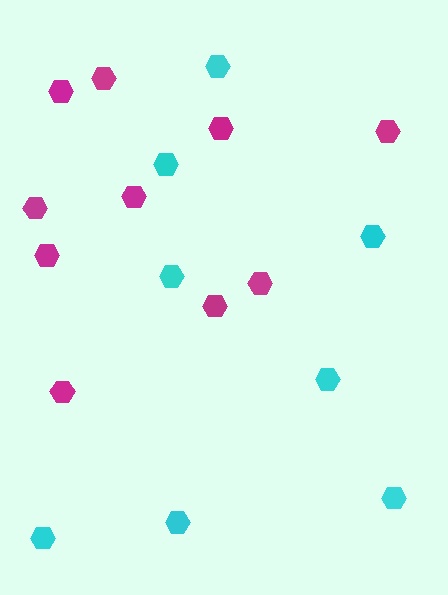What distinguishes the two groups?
There are 2 groups: one group of magenta hexagons (10) and one group of cyan hexagons (8).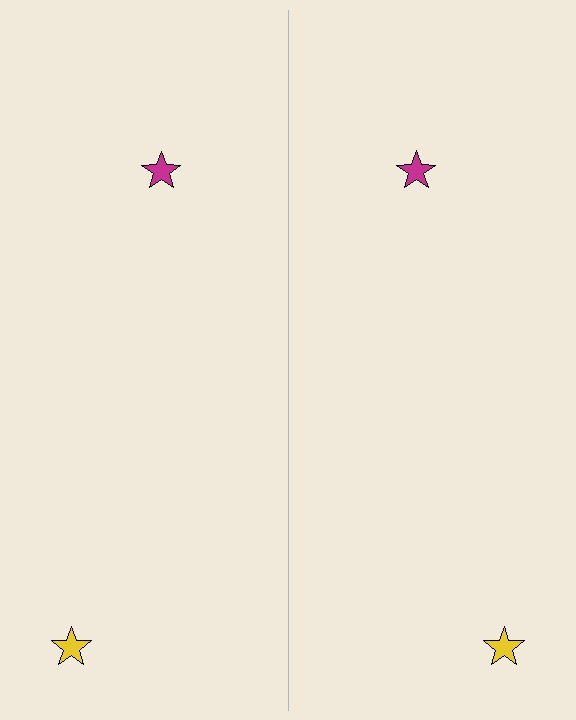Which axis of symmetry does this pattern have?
The pattern has a vertical axis of symmetry running through the center of the image.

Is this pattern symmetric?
Yes, this pattern has bilateral (reflection) symmetry.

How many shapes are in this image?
There are 4 shapes in this image.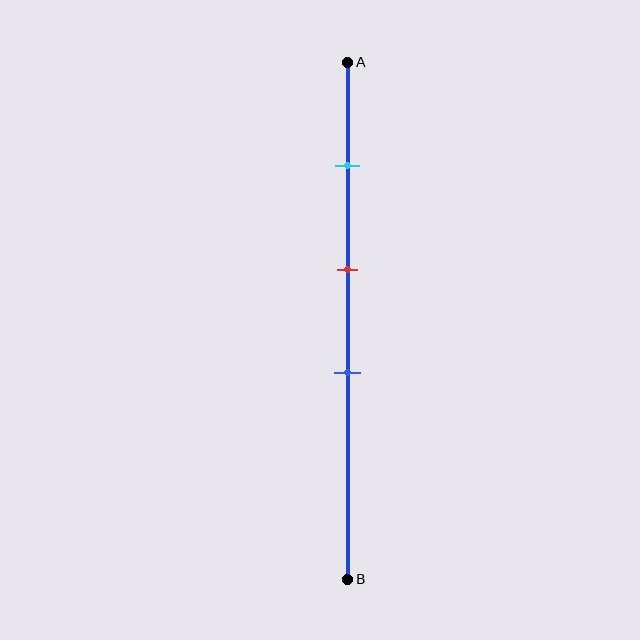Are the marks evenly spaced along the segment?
Yes, the marks are approximately evenly spaced.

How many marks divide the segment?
There are 3 marks dividing the segment.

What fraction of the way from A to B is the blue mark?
The blue mark is approximately 60% (0.6) of the way from A to B.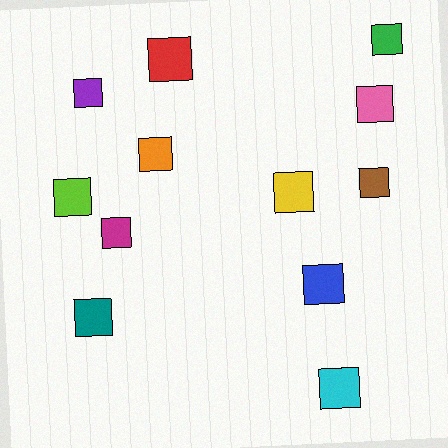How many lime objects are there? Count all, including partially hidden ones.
There is 1 lime object.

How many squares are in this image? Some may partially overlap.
There are 12 squares.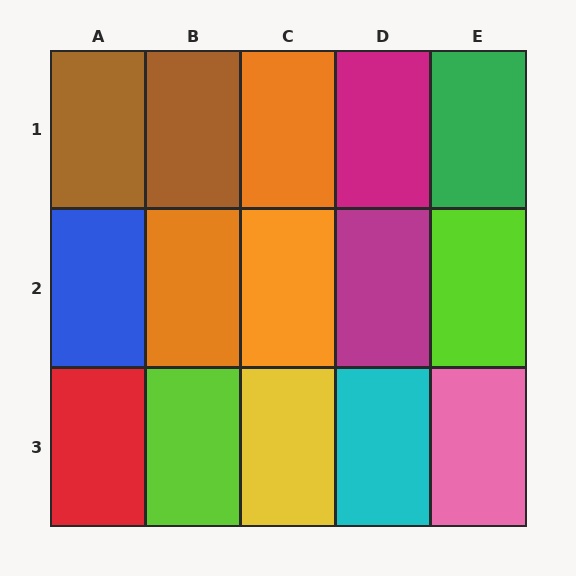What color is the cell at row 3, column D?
Cyan.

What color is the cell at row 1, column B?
Brown.